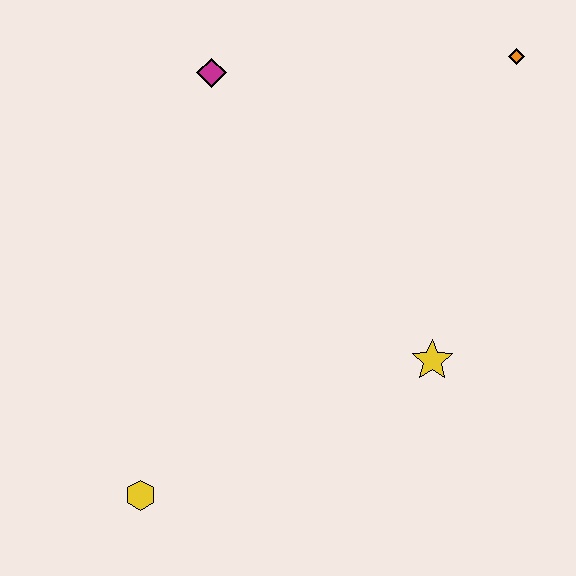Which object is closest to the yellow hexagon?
The yellow star is closest to the yellow hexagon.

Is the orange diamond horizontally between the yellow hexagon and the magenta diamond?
No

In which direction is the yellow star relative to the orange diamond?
The yellow star is below the orange diamond.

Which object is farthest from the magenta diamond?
The yellow hexagon is farthest from the magenta diamond.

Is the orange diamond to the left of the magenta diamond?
No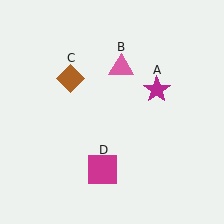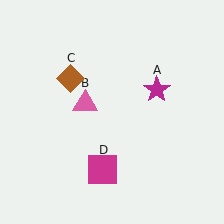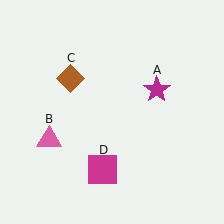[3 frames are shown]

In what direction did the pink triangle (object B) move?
The pink triangle (object B) moved down and to the left.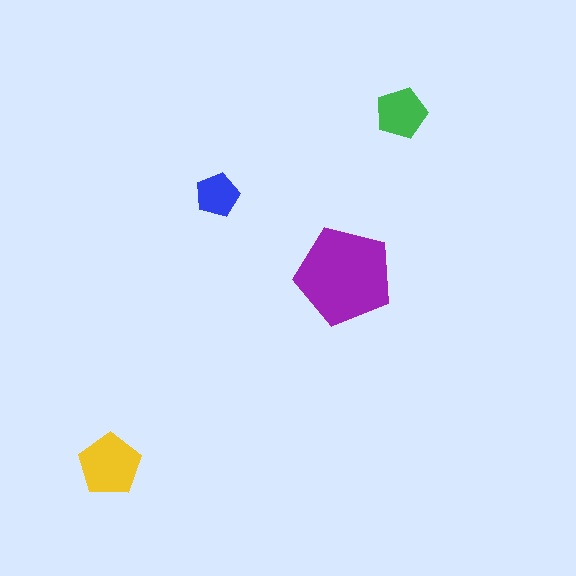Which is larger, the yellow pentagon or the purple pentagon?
The purple one.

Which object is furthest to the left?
The yellow pentagon is leftmost.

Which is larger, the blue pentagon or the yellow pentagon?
The yellow one.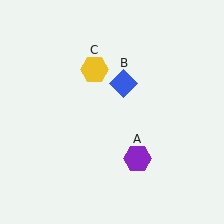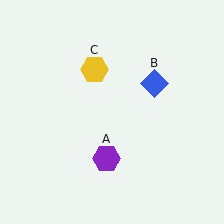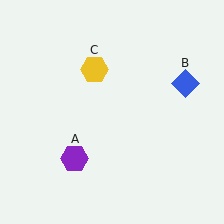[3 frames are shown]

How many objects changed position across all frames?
2 objects changed position: purple hexagon (object A), blue diamond (object B).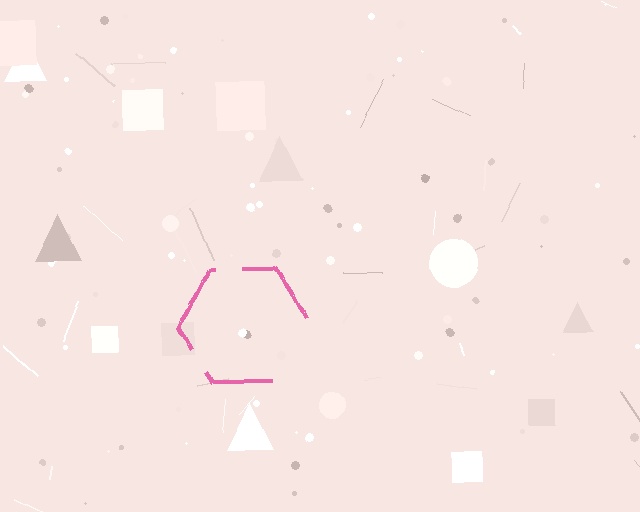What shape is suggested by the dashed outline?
The dashed outline suggests a hexagon.